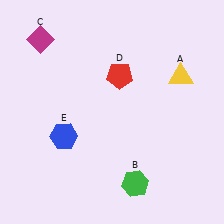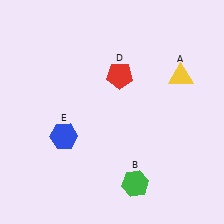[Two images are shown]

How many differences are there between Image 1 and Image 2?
There is 1 difference between the two images.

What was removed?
The magenta diamond (C) was removed in Image 2.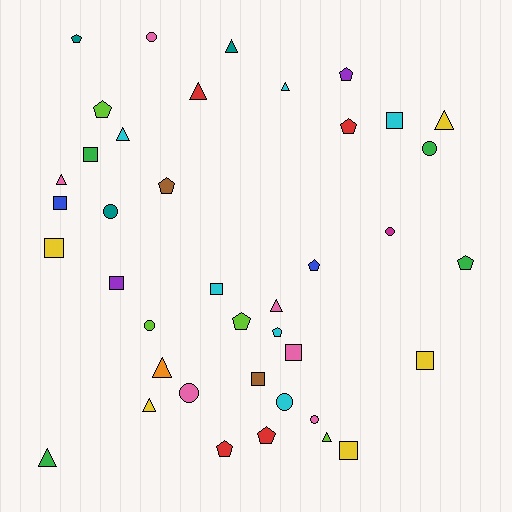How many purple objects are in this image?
There are 2 purple objects.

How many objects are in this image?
There are 40 objects.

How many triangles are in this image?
There are 11 triangles.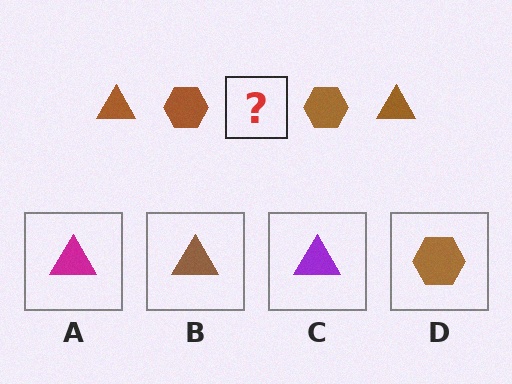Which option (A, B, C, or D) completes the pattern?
B.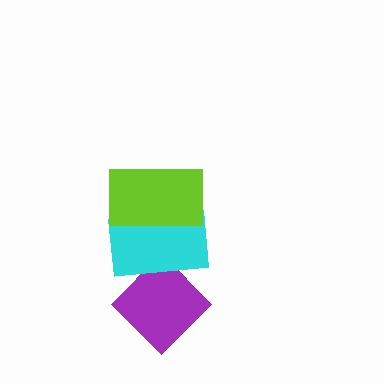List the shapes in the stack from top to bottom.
From top to bottom: the lime rectangle, the cyan rectangle, the purple diamond.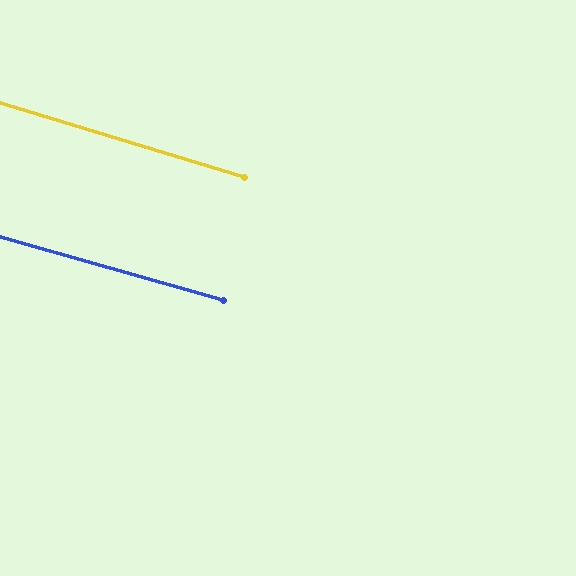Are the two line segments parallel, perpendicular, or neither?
Parallel — their directions differ by only 1.1°.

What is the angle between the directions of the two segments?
Approximately 1 degree.